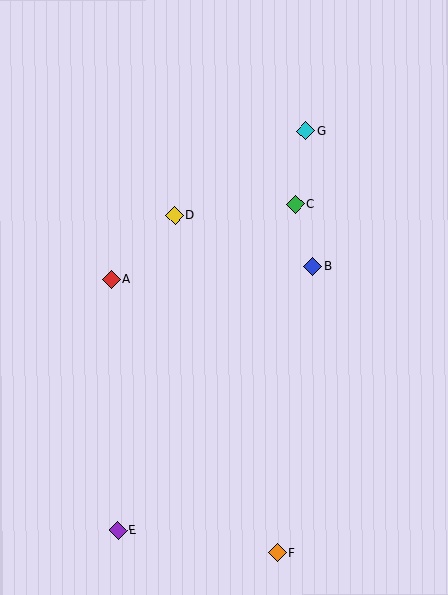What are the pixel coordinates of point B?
Point B is at (313, 267).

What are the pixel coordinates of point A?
Point A is at (111, 279).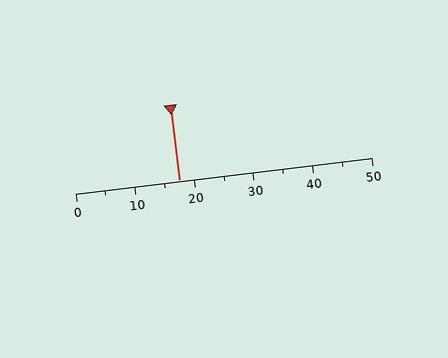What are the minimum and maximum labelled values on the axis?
The axis runs from 0 to 50.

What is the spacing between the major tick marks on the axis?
The major ticks are spaced 10 apart.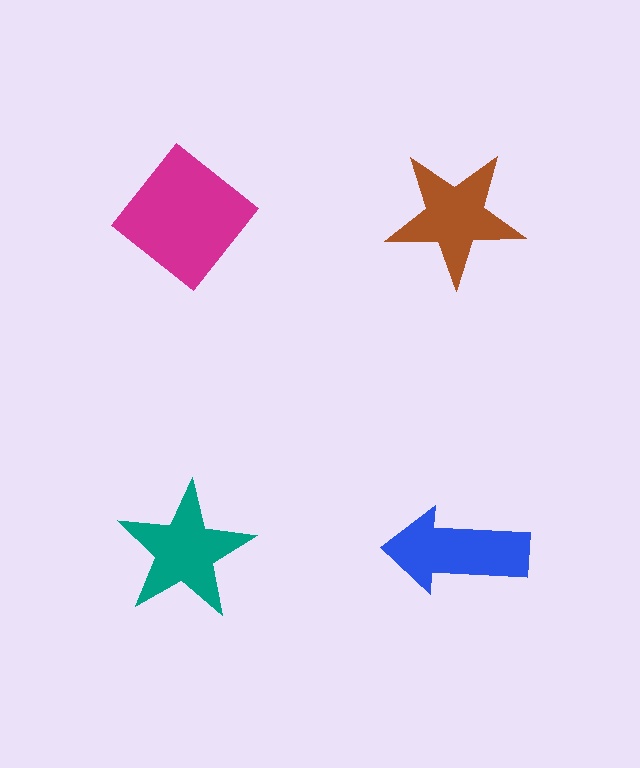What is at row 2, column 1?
A teal star.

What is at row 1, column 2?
A brown star.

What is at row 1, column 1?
A magenta diamond.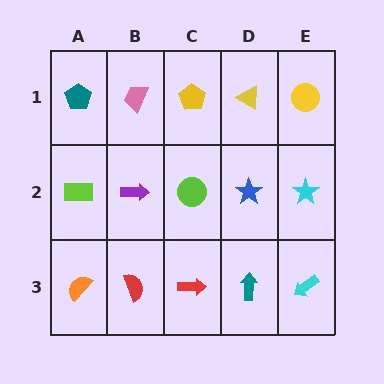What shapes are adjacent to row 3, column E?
A cyan star (row 2, column E), a teal arrow (row 3, column D).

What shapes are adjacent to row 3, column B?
A purple arrow (row 2, column B), an orange semicircle (row 3, column A), a red arrow (row 3, column C).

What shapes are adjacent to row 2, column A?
A teal pentagon (row 1, column A), an orange semicircle (row 3, column A), a purple arrow (row 2, column B).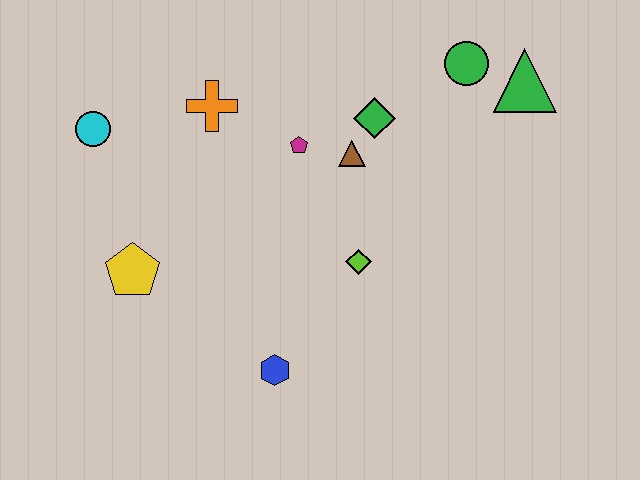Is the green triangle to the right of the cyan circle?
Yes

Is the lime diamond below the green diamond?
Yes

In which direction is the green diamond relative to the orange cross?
The green diamond is to the right of the orange cross.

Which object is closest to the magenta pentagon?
The brown triangle is closest to the magenta pentagon.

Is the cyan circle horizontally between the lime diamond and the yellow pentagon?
No